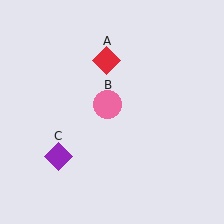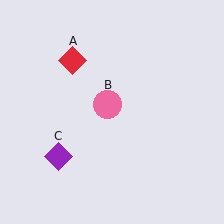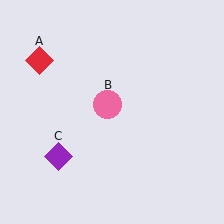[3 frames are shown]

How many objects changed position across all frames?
1 object changed position: red diamond (object A).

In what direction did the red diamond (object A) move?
The red diamond (object A) moved left.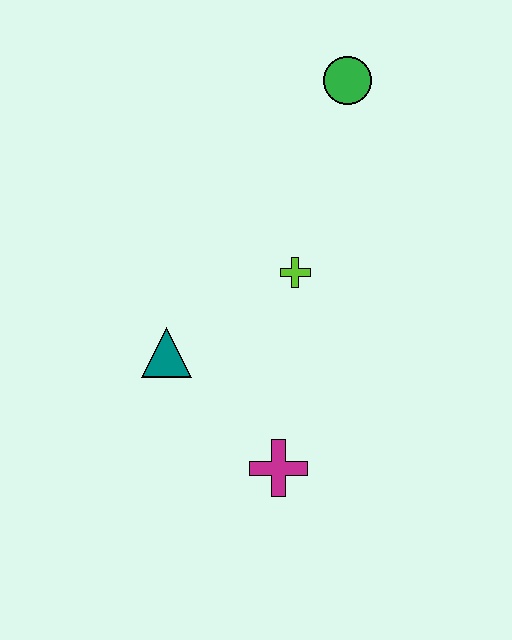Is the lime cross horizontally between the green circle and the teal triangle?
Yes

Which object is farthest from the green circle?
The magenta cross is farthest from the green circle.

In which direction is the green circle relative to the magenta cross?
The green circle is above the magenta cross.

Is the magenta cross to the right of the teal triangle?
Yes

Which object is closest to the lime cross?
The teal triangle is closest to the lime cross.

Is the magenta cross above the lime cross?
No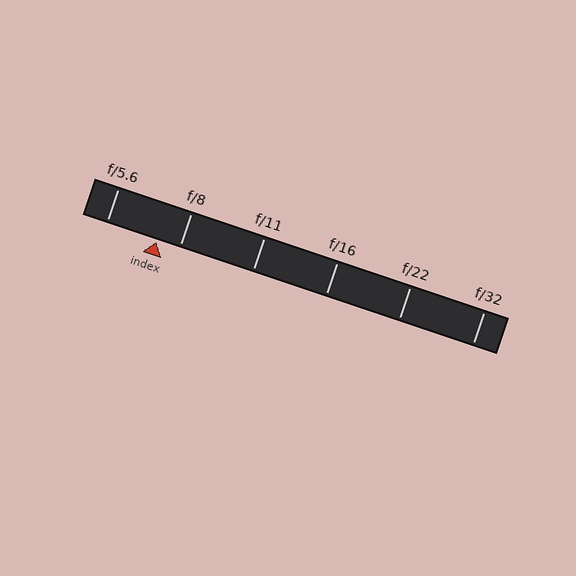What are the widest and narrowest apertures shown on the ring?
The widest aperture shown is f/5.6 and the narrowest is f/32.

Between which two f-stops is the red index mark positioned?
The index mark is between f/5.6 and f/8.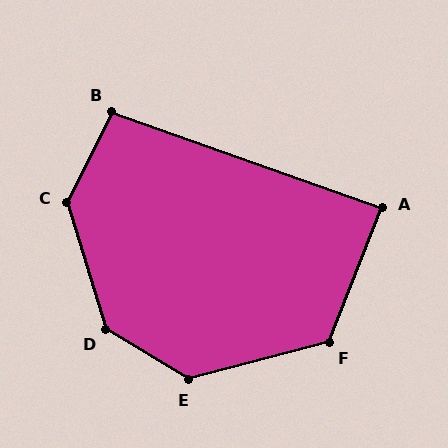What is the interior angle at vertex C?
Approximately 137 degrees (obtuse).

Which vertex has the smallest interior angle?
A, at approximately 88 degrees.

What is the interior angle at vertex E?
Approximately 135 degrees (obtuse).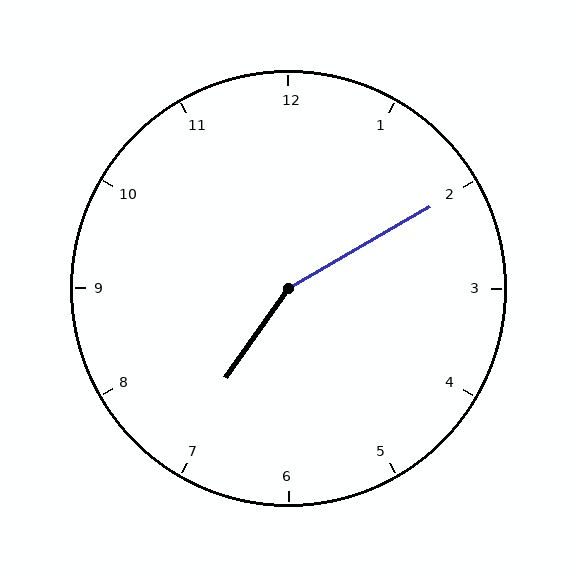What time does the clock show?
7:10.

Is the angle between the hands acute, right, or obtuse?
It is obtuse.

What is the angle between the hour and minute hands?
Approximately 155 degrees.